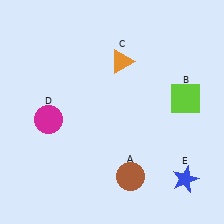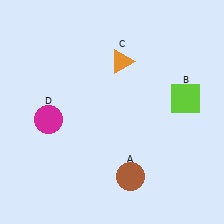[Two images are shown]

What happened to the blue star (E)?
The blue star (E) was removed in Image 2. It was in the bottom-right area of Image 1.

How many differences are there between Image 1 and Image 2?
There is 1 difference between the two images.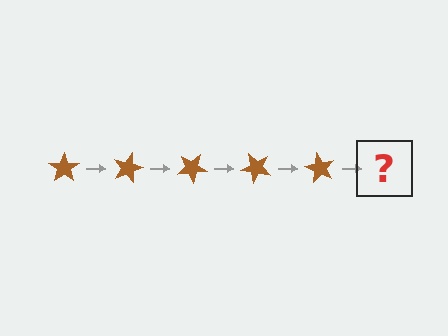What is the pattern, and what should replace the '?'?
The pattern is that the star rotates 15 degrees each step. The '?' should be a brown star rotated 75 degrees.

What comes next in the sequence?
The next element should be a brown star rotated 75 degrees.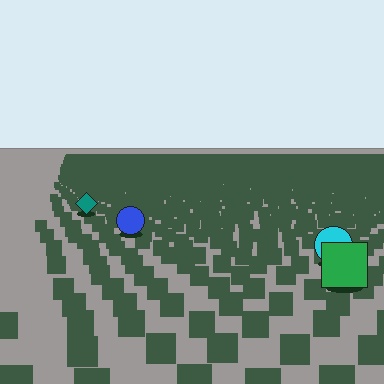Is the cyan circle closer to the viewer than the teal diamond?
Yes. The cyan circle is closer — you can tell from the texture gradient: the ground texture is coarser near it.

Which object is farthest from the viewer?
The teal diamond is farthest from the viewer. It appears smaller and the ground texture around it is denser.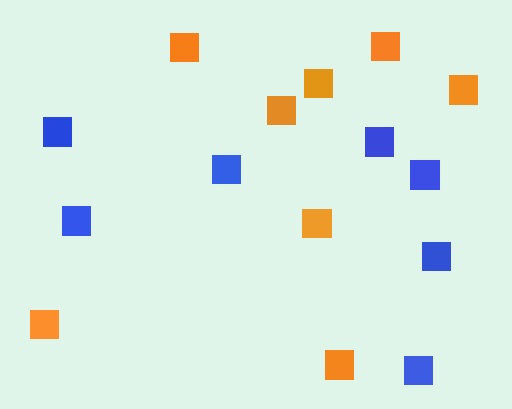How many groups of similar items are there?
There are 2 groups: one group of blue squares (7) and one group of orange squares (8).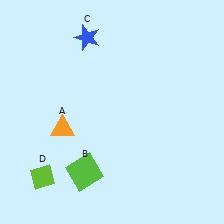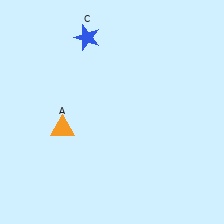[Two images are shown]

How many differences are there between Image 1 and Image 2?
There are 2 differences between the two images.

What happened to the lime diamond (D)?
The lime diamond (D) was removed in Image 2. It was in the bottom-left area of Image 1.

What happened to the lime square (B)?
The lime square (B) was removed in Image 2. It was in the bottom-left area of Image 1.